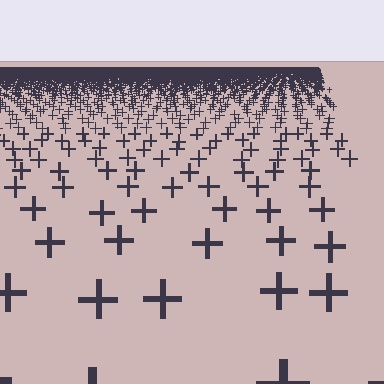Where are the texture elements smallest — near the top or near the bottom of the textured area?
Near the top.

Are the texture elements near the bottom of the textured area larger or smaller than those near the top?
Larger. Near the bottom, elements are closer to the viewer and appear at a bigger on-screen size.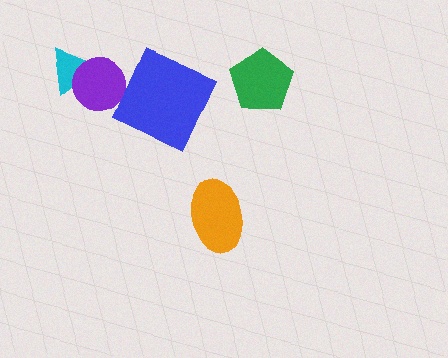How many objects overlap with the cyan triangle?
1 object overlaps with the cyan triangle.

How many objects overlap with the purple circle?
1 object overlaps with the purple circle.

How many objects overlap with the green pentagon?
0 objects overlap with the green pentagon.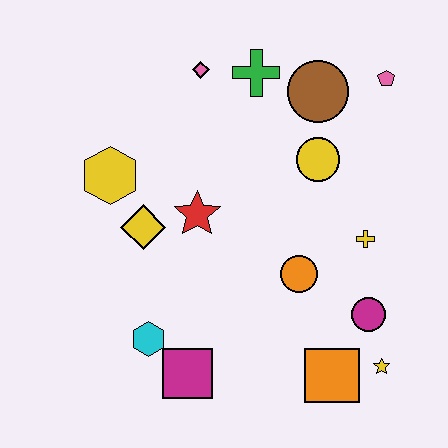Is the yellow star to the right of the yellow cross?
Yes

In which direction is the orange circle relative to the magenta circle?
The orange circle is to the left of the magenta circle.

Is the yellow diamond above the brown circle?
No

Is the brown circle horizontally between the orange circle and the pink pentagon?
Yes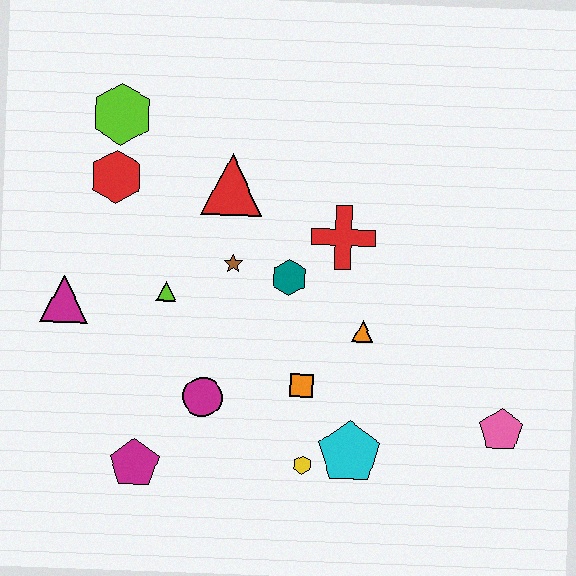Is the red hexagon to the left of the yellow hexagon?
Yes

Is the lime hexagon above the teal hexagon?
Yes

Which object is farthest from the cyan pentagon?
The lime hexagon is farthest from the cyan pentagon.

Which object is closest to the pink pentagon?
The cyan pentagon is closest to the pink pentagon.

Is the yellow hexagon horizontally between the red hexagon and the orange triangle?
Yes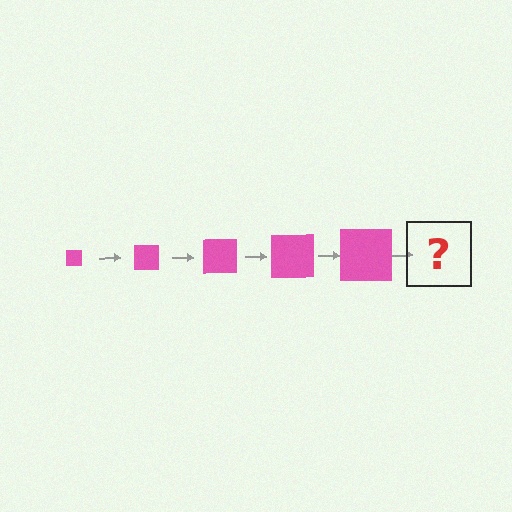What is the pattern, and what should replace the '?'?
The pattern is that the square gets progressively larger each step. The '?' should be a pink square, larger than the previous one.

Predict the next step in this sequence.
The next step is a pink square, larger than the previous one.